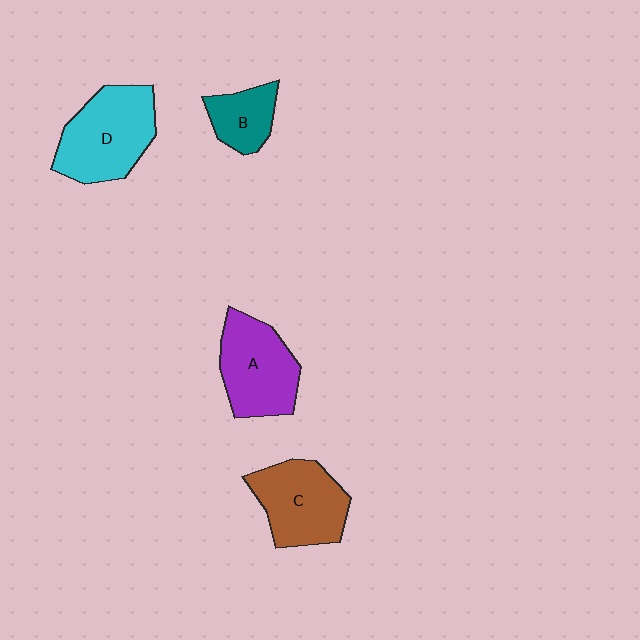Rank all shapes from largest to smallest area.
From largest to smallest: D (cyan), A (purple), C (brown), B (teal).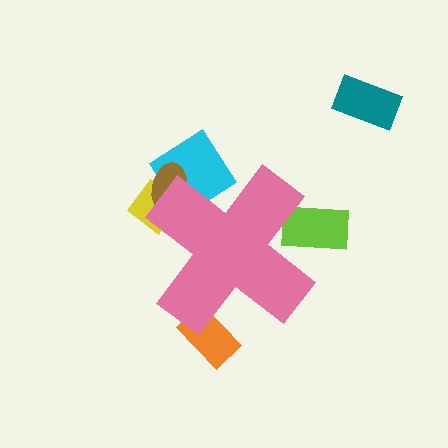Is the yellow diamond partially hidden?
Yes, the yellow diamond is partially hidden behind the pink cross.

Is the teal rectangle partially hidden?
No, the teal rectangle is fully visible.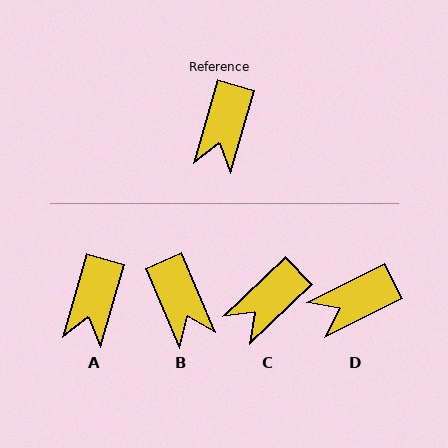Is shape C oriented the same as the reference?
No, it is off by about 30 degrees.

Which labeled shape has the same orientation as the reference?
A.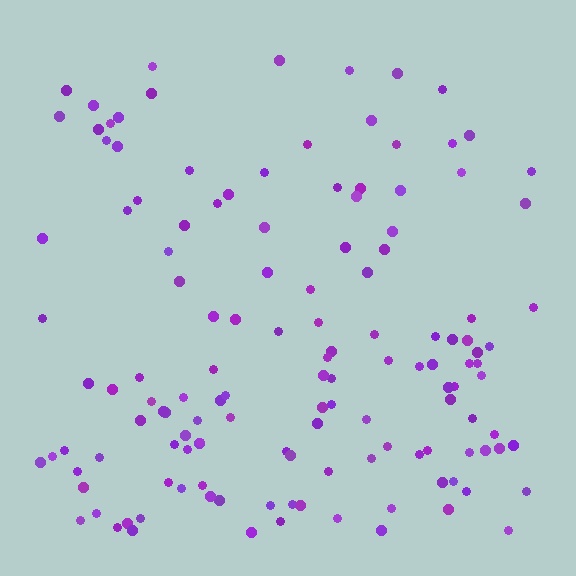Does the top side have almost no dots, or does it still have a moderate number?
Still a moderate number, just noticeably fewer than the bottom.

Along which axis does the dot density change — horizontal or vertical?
Vertical.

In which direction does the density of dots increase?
From top to bottom, with the bottom side densest.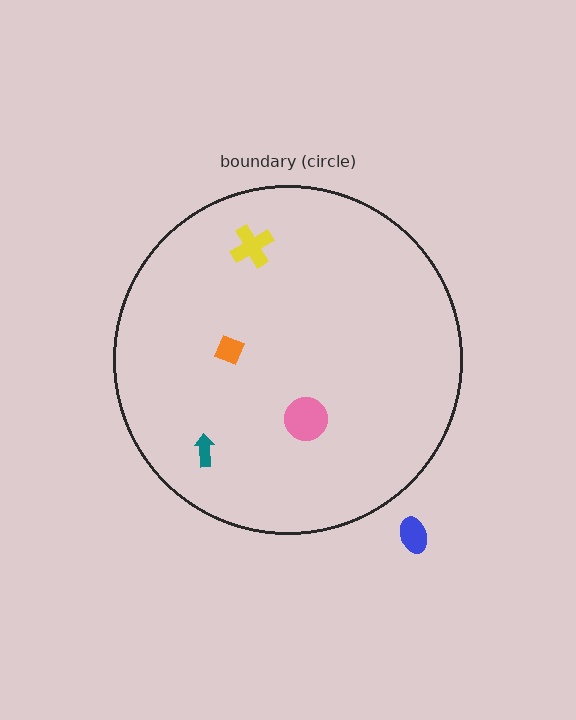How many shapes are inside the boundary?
4 inside, 1 outside.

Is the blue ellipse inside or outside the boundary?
Outside.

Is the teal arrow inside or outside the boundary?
Inside.